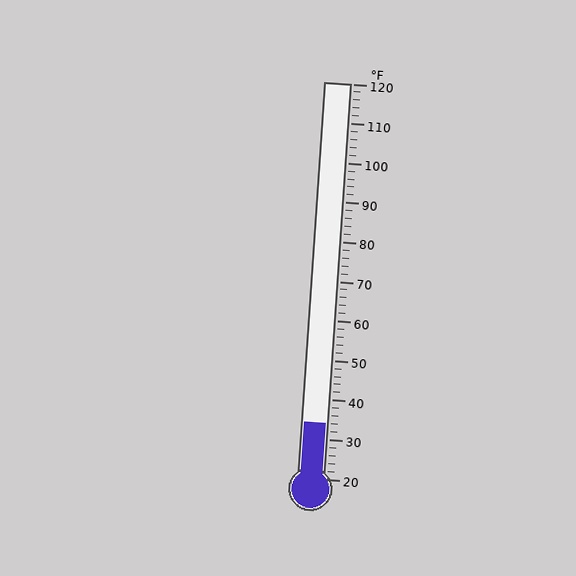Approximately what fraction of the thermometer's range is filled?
The thermometer is filled to approximately 15% of its range.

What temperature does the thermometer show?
The thermometer shows approximately 34°F.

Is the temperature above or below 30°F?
The temperature is above 30°F.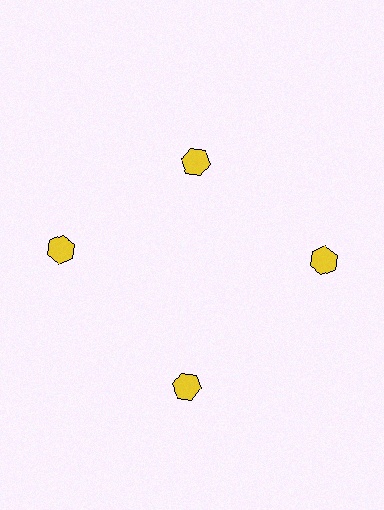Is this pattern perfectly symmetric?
No. The 4 yellow hexagons are arranged in a ring, but one element near the 12 o'clock position is pulled inward toward the center, breaking the 4-fold rotational symmetry.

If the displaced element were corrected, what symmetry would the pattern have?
It would have 4-fold rotational symmetry — the pattern would map onto itself every 90 degrees.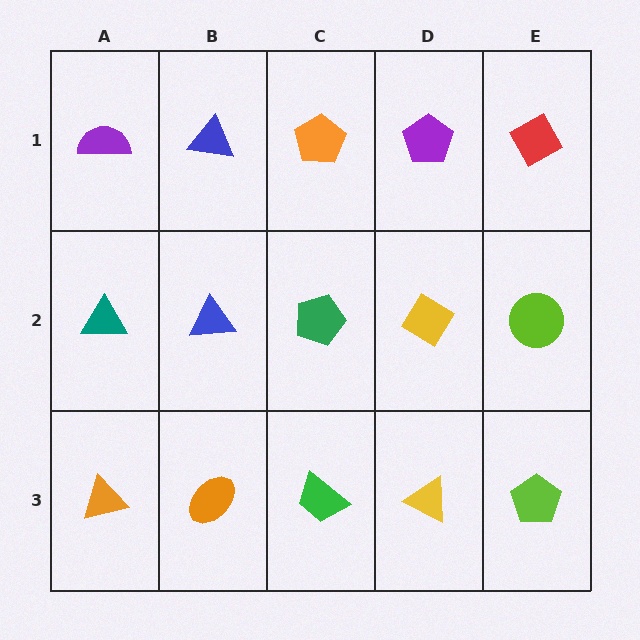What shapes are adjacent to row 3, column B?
A blue triangle (row 2, column B), an orange triangle (row 3, column A), a green trapezoid (row 3, column C).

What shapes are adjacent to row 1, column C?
A green pentagon (row 2, column C), a blue triangle (row 1, column B), a purple pentagon (row 1, column D).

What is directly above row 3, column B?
A blue triangle.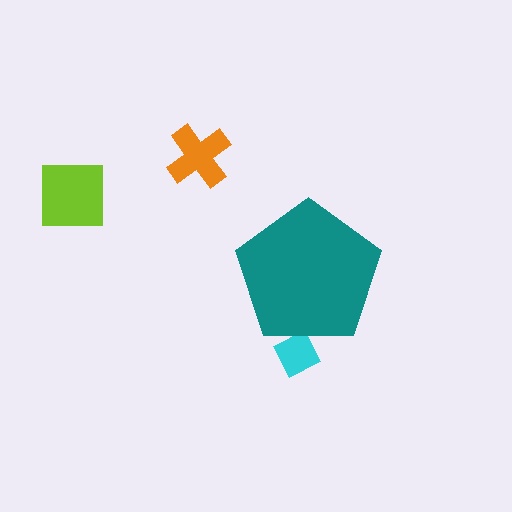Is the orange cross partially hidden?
No, the orange cross is fully visible.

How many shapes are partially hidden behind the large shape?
1 shape is partially hidden.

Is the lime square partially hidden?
No, the lime square is fully visible.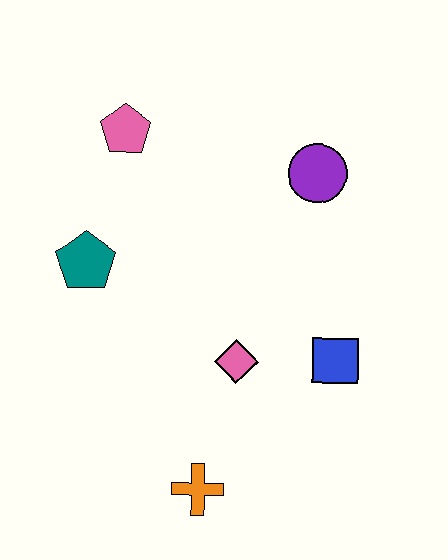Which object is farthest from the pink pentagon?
The orange cross is farthest from the pink pentagon.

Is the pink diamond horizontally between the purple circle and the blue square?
No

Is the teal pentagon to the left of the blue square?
Yes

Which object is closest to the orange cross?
The pink diamond is closest to the orange cross.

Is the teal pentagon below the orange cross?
No